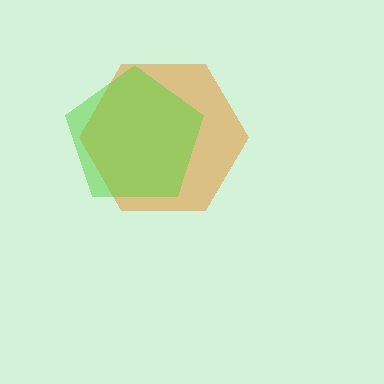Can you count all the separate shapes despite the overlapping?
Yes, there are 2 separate shapes.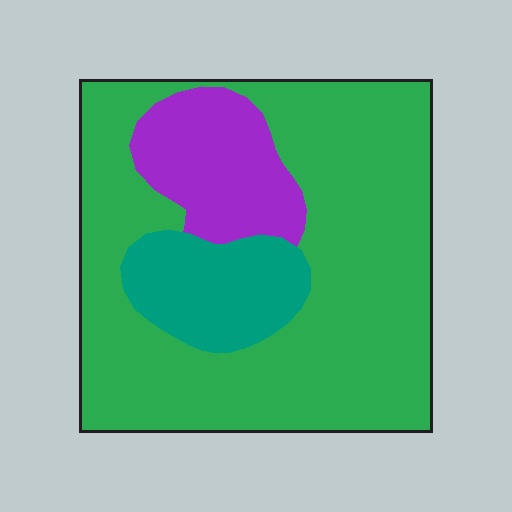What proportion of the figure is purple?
Purple covers about 15% of the figure.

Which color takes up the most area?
Green, at roughly 70%.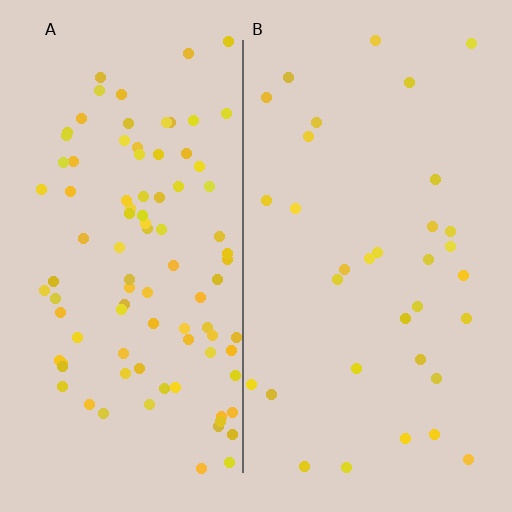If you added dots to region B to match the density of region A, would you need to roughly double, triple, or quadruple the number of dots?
Approximately triple.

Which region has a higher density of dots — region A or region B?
A (the left).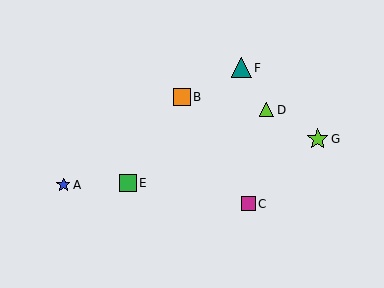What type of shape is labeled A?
Shape A is a blue star.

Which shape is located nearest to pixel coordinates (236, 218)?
The magenta square (labeled C) at (249, 204) is nearest to that location.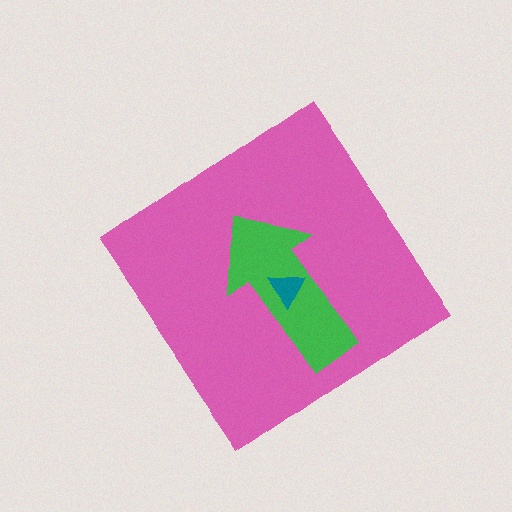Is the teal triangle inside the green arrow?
Yes.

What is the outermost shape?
The pink diamond.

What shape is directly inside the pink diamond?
The green arrow.